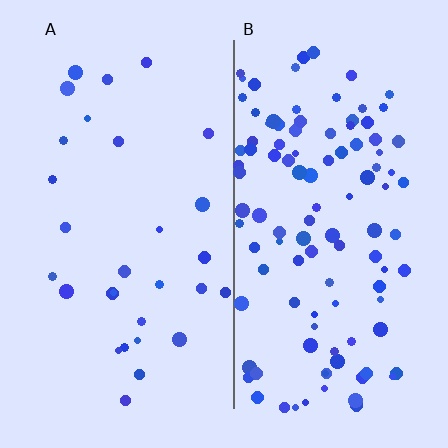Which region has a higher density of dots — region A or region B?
B (the right).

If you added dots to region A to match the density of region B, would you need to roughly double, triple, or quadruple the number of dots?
Approximately quadruple.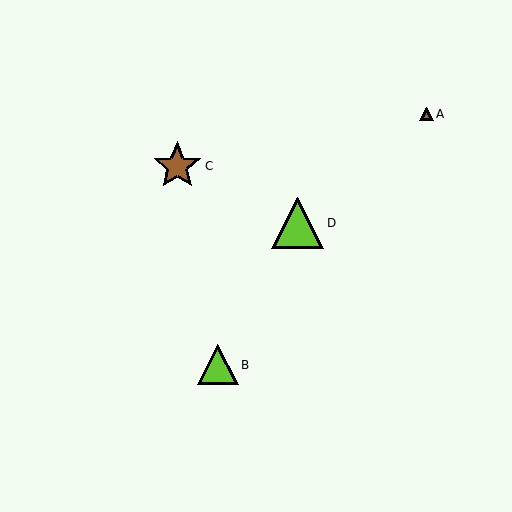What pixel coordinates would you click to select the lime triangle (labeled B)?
Click at (218, 365) to select the lime triangle B.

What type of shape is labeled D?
Shape D is a lime triangle.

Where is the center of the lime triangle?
The center of the lime triangle is at (298, 223).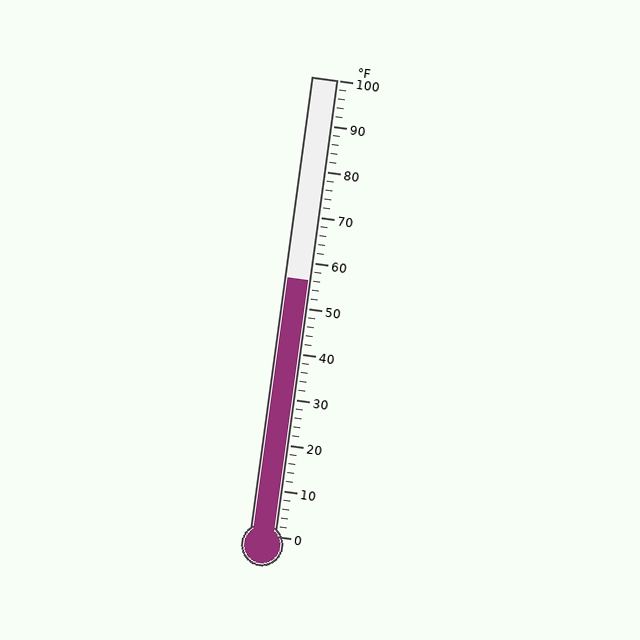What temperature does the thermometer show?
The thermometer shows approximately 56°F.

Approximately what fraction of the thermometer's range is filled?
The thermometer is filled to approximately 55% of its range.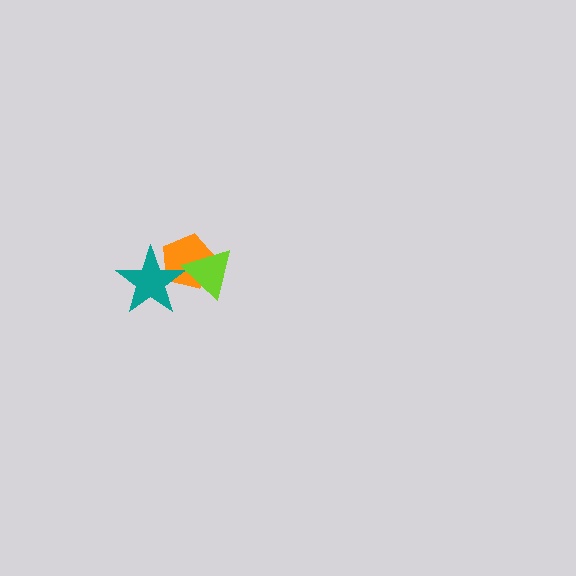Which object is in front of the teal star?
The lime triangle is in front of the teal star.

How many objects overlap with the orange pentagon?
2 objects overlap with the orange pentagon.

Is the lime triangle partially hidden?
No, no other shape covers it.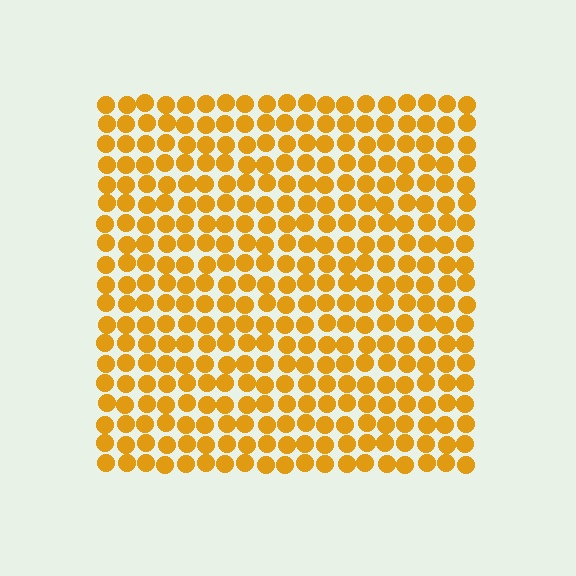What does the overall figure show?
The overall figure shows a square.